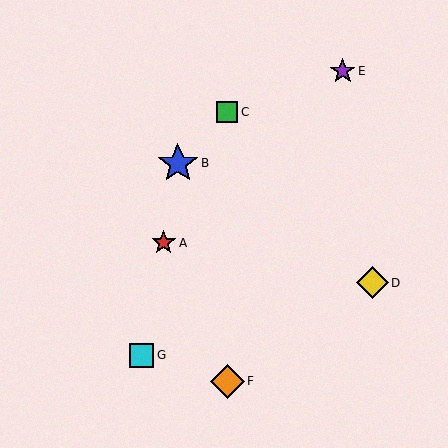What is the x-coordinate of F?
Object F is at x≈227.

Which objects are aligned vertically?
Objects C, F are aligned vertically.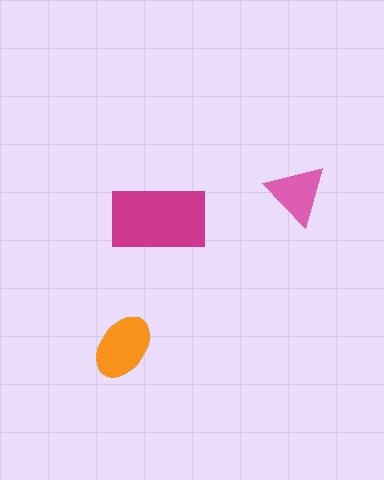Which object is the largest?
The magenta rectangle.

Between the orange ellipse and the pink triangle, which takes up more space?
The orange ellipse.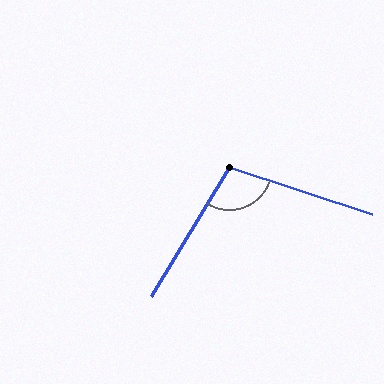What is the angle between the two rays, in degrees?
Approximately 103 degrees.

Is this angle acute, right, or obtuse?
It is obtuse.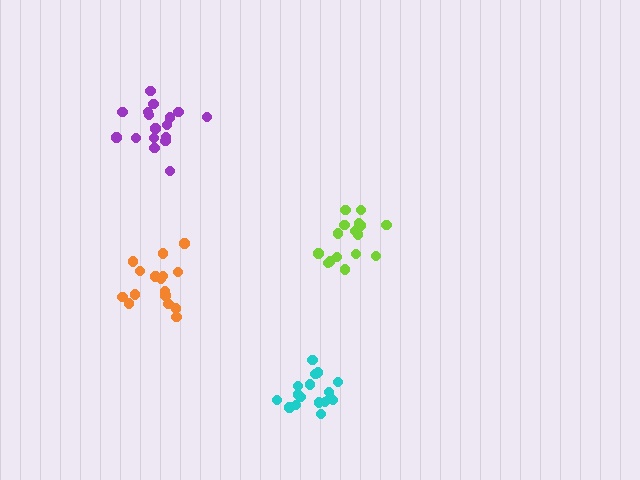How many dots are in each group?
Group 1: 18 dots, Group 2: 16 dots, Group 3: 17 dots, Group 4: 16 dots (67 total).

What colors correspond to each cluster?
The clusters are colored: cyan, lime, purple, orange.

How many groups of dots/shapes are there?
There are 4 groups.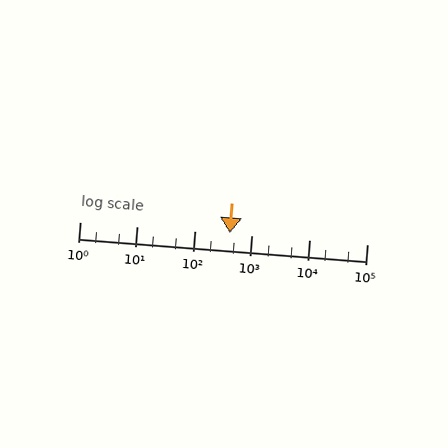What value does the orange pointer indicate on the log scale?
The pointer indicates approximately 410.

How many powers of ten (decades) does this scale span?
The scale spans 5 decades, from 1 to 100000.